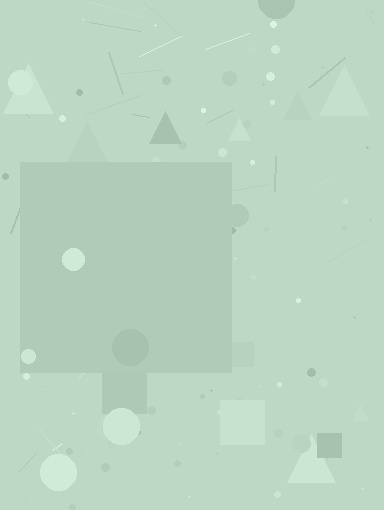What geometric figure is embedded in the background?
A square is embedded in the background.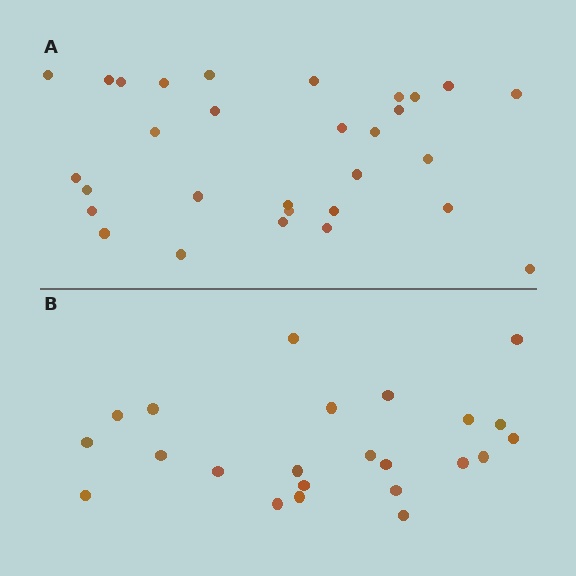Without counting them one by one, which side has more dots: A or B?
Region A (the top region) has more dots.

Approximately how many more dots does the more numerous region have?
Region A has roughly 8 or so more dots than region B.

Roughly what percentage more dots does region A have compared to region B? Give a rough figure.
About 30% more.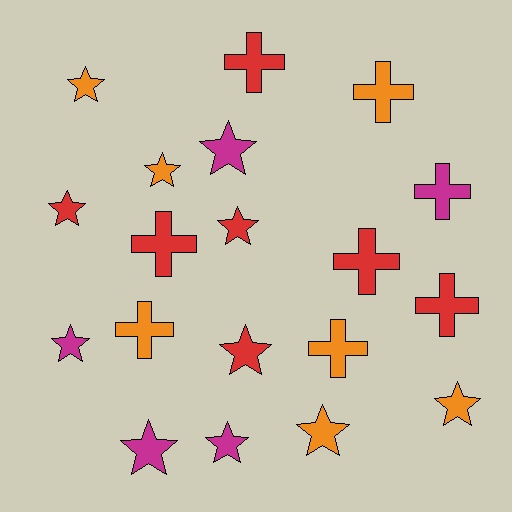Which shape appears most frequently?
Star, with 11 objects.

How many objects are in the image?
There are 19 objects.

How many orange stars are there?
There are 4 orange stars.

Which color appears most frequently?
Orange, with 7 objects.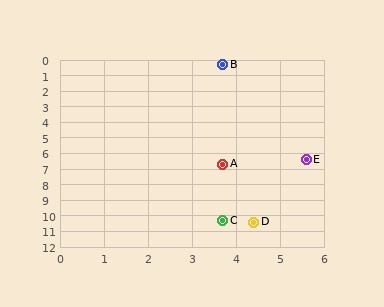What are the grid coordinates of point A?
Point A is at approximately (3.7, 6.7).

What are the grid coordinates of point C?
Point C is at approximately (3.7, 10.3).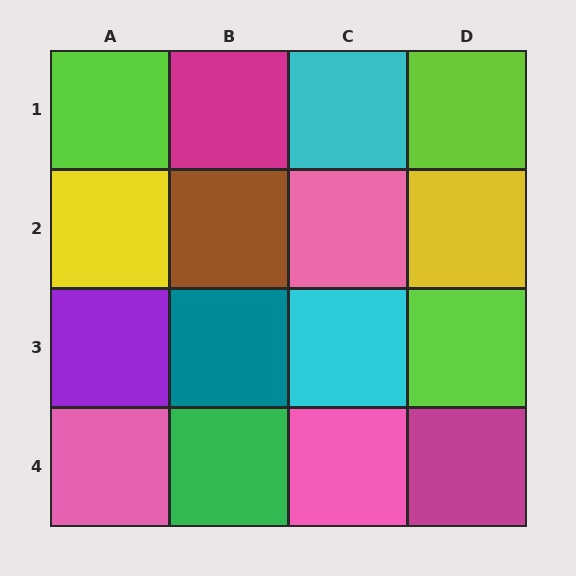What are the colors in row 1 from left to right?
Lime, magenta, cyan, lime.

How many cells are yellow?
2 cells are yellow.